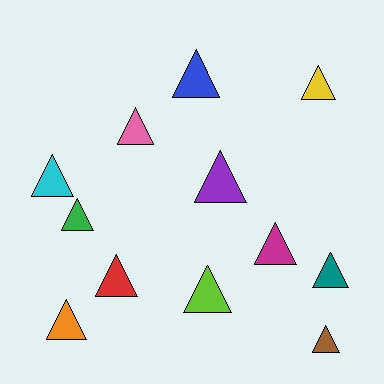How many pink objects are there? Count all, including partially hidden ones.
There is 1 pink object.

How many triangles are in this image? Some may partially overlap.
There are 12 triangles.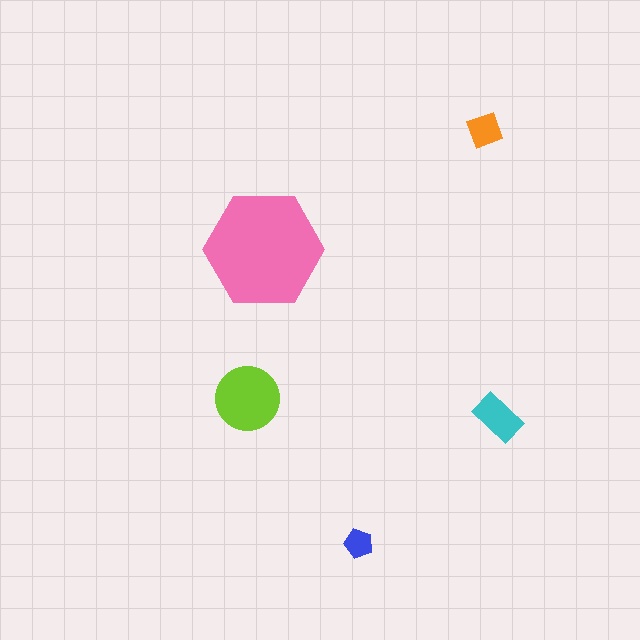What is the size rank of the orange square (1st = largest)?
4th.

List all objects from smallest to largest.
The blue pentagon, the orange square, the cyan rectangle, the lime circle, the pink hexagon.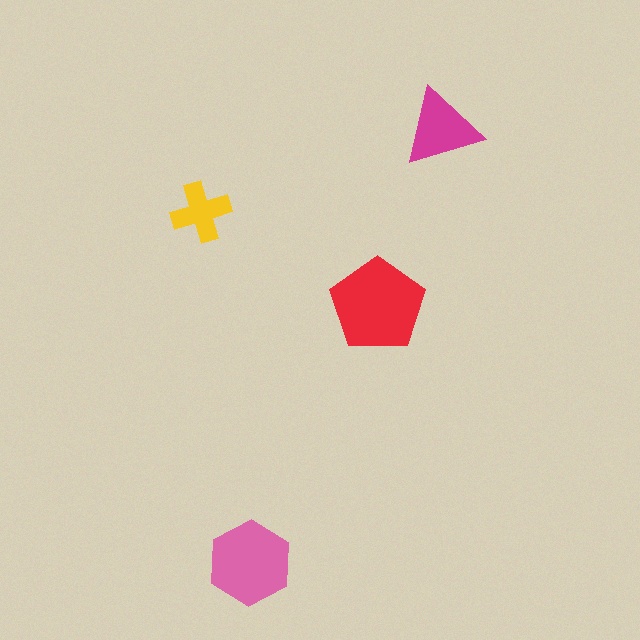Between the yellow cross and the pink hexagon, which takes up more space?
The pink hexagon.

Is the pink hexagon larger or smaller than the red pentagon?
Smaller.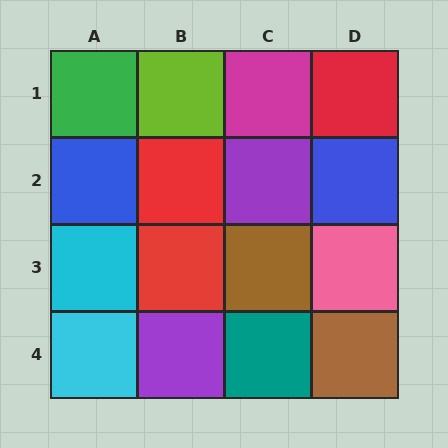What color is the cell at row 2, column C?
Purple.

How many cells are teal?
1 cell is teal.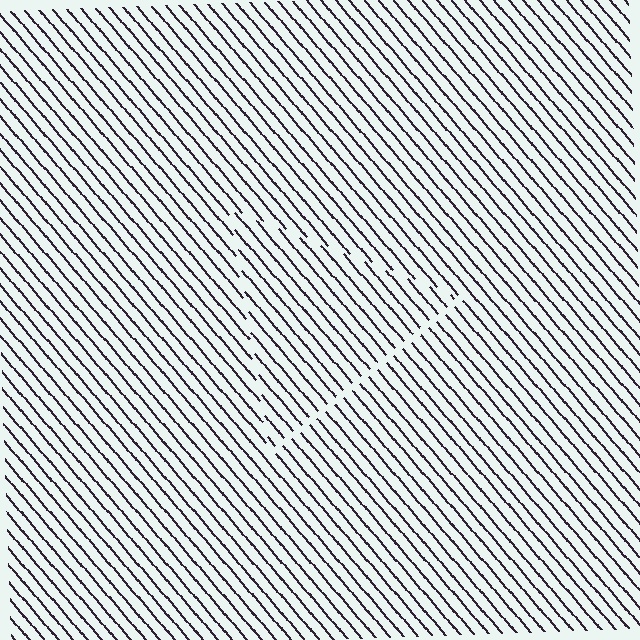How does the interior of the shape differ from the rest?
The interior of the shape contains the same grating, shifted by half a period — the contour is defined by the phase discontinuity where line-ends from the inner and outer gratings abut.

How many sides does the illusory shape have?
3 sides — the line-ends trace a triangle.